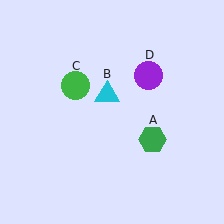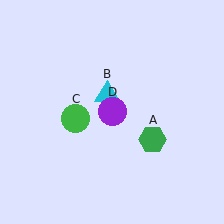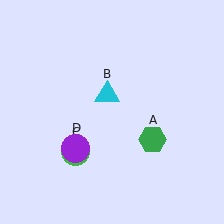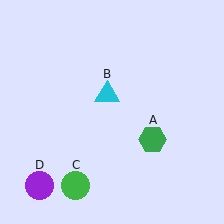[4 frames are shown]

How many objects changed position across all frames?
2 objects changed position: green circle (object C), purple circle (object D).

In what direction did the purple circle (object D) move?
The purple circle (object D) moved down and to the left.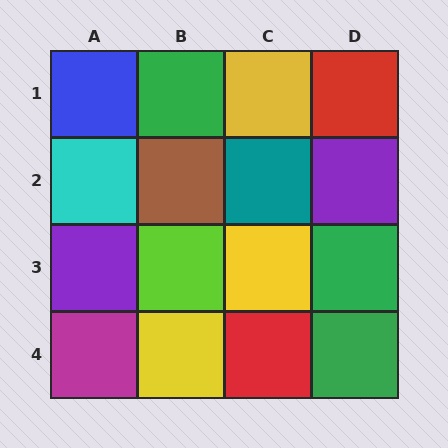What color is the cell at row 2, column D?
Purple.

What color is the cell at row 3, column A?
Purple.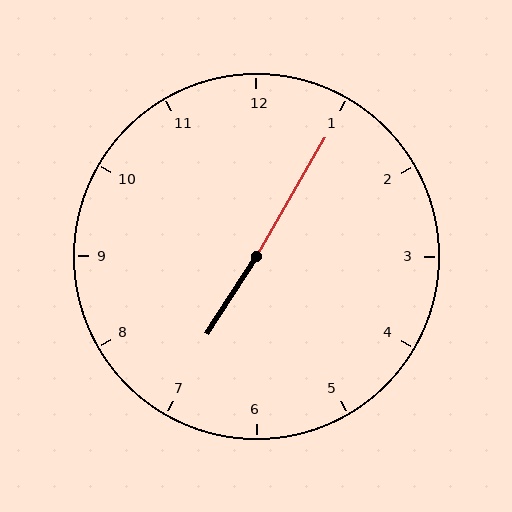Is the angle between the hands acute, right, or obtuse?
It is obtuse.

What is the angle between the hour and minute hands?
Approximately 178 degrees.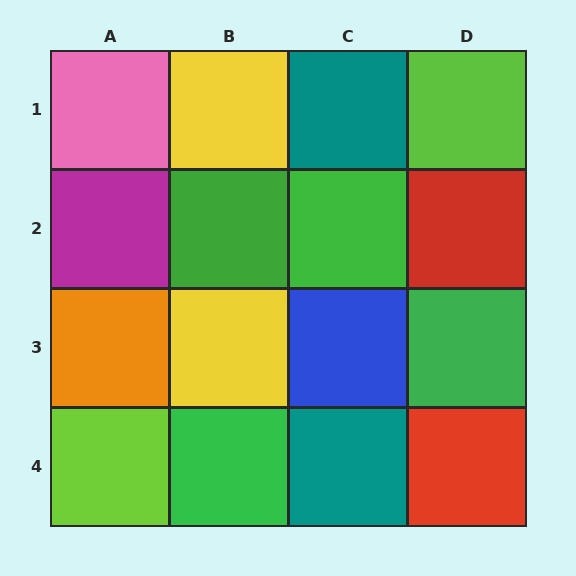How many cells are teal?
2 cells are teal.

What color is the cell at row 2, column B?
Green.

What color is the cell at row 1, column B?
Yellow.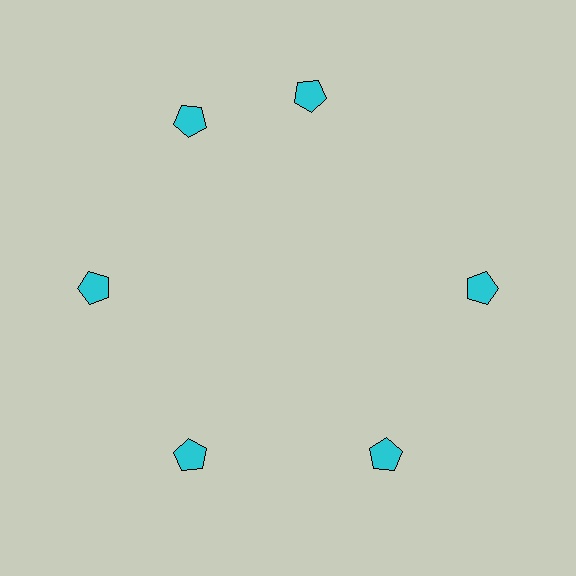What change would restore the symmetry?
The symmetry would be restored by rotating it back into even spacing with its neighbors so that all 6 pentagons sit at equal angles and equal distance from the center.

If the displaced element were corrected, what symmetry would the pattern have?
It would have 6-fold rotational symmetry — the pattern would map onto itself every 60 degrees.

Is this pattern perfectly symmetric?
No. The 6 cyan pentagons are arranged in a ring, but one element near the 1 o'clock position is rotated out of alignment along the ring, breaking the 6-fold rotational symmetry.